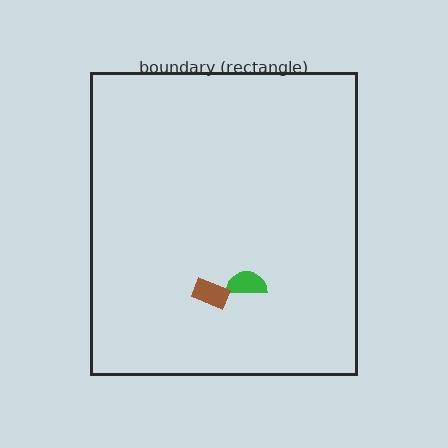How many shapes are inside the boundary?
2 inside, 0 outside.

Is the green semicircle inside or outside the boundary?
Inside.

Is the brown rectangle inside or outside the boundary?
Inside.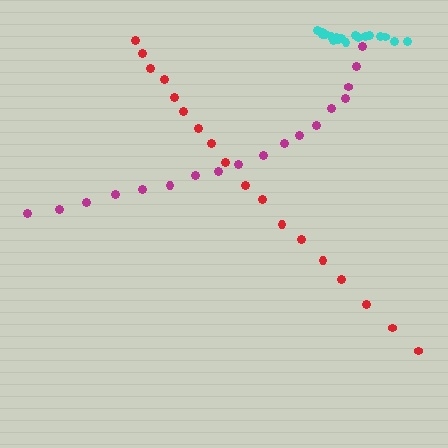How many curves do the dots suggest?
There are 3 distinct paths.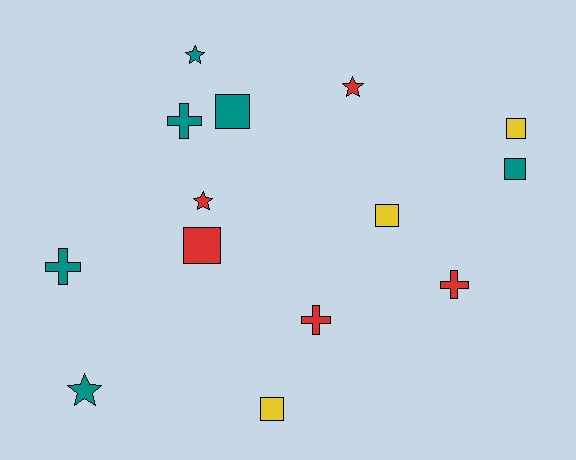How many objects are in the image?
There are 14 objects.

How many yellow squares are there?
There are 3 yellow squares.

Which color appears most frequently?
Teal, with 6 objects.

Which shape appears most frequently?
Square, with 6 objects.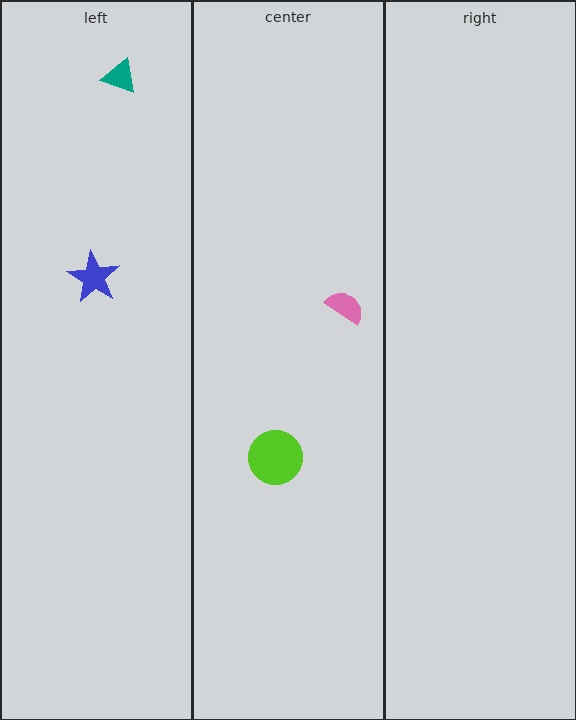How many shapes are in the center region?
2.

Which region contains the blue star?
The left region.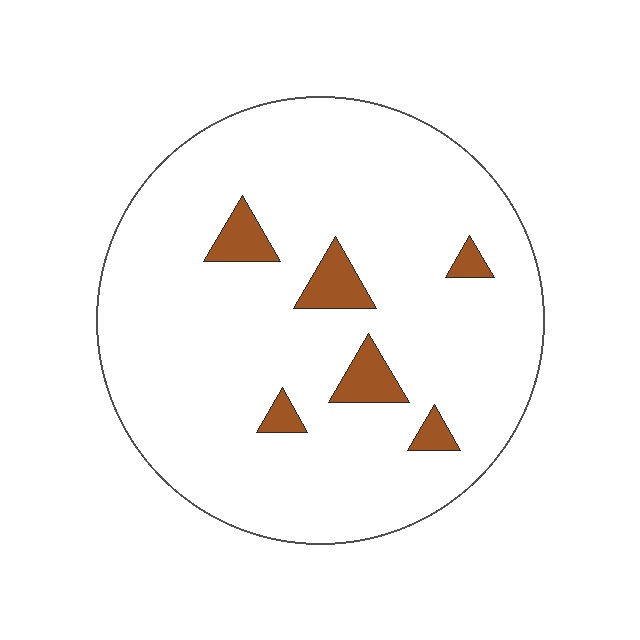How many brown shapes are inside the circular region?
6.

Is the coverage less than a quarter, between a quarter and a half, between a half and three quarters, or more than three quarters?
Less than a quarter.